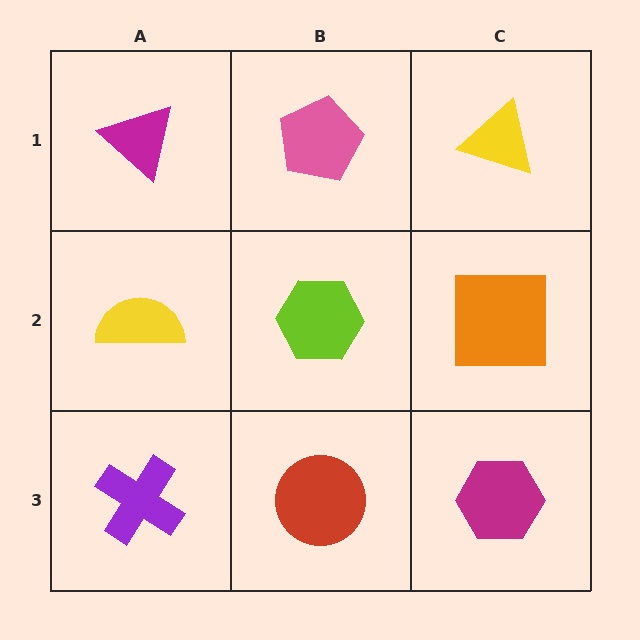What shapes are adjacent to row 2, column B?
A pink pentagon (row 1, column B), a red circle (row 3, column B), a yellow semicircle (row 2, column A), an orange square (row 2, column C).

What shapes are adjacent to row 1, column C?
An orange square (row 2, column C), a pink pentagon (row 1, column B).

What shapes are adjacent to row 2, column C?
A yellow triangle (row 1, column C), a magenta hexagon (row 3, column C), a lime hexagon (row 2, column B).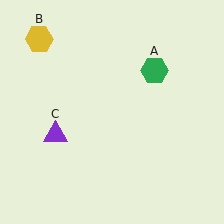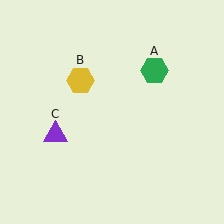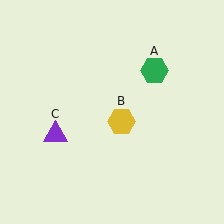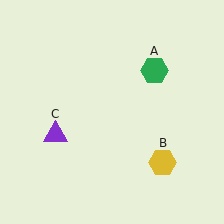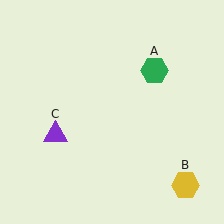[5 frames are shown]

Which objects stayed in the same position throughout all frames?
Green hexagon (object A) and purple triangle (object C) remained stationary.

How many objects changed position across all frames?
1 object changed position: yellow hexagon (object B).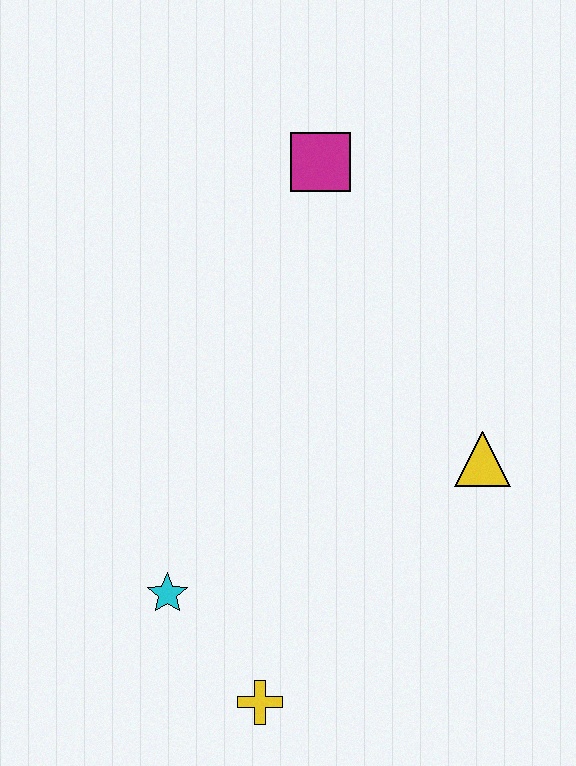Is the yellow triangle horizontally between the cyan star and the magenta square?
No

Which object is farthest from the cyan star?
The magenta square is farthest from the cyan star.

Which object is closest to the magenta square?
The yellow triangle is closest to the magenta square.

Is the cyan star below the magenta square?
Yes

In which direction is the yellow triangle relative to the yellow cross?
The yellow triangle is above the yellow cross.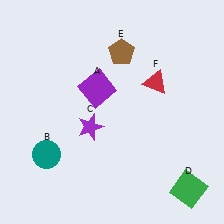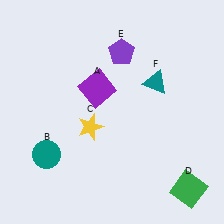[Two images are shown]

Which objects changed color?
C changed from purple to yellow. E changed from brown to purple. F changed from red to teal.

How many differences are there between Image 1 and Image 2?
There are 3 differences between the two images.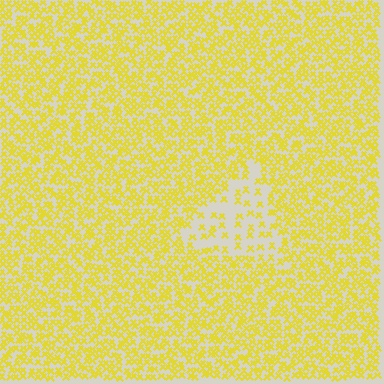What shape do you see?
I see a triangle.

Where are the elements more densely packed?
The elements are more densely packed outside the triangle boundary.